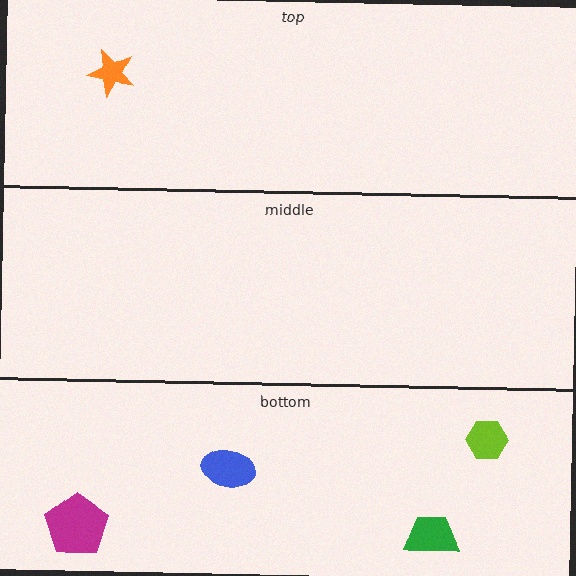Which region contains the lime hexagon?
The bottom region.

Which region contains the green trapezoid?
The bottom region.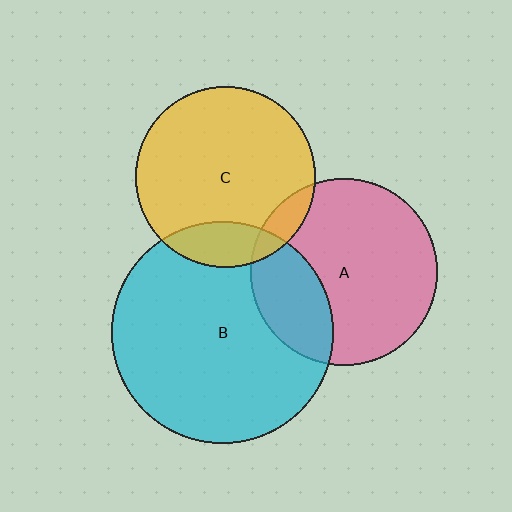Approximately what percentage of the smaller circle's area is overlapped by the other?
Approximately 15%.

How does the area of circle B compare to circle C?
Approximately 1.5 times.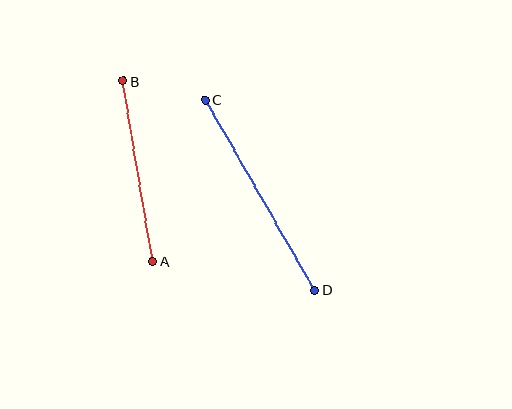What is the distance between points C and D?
The distance is approximately 220 pixels.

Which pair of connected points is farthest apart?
Points C and D are farthest apart.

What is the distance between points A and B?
The distance is approximately 183 pixels.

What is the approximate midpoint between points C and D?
The midpoint is at approximately (260, 195) pixels.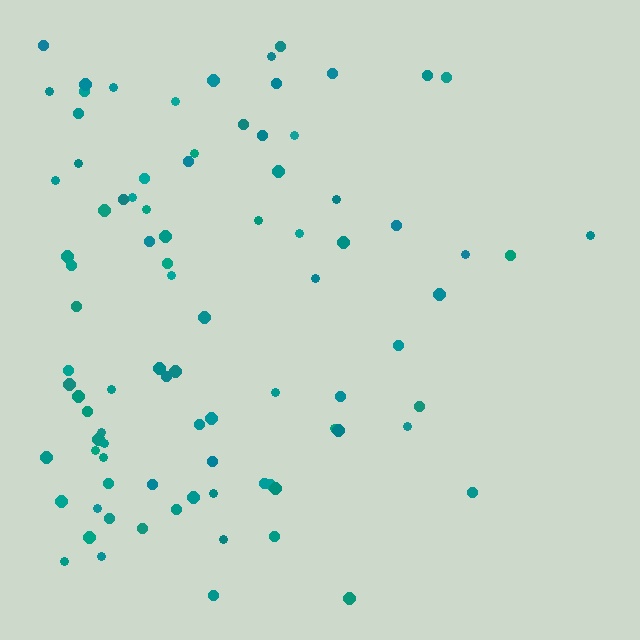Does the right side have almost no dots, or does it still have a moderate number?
Still a moderate number, just noticeably fewer than the left.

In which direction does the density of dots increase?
From right to left, with the left side densest.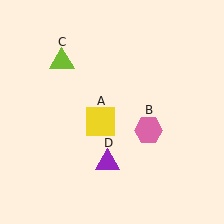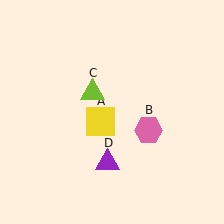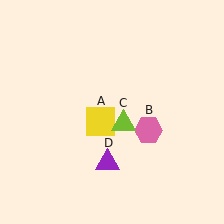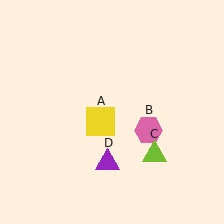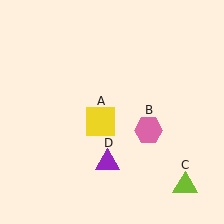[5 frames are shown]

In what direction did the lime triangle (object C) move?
The lime triangle (object C) moved down and to the right.